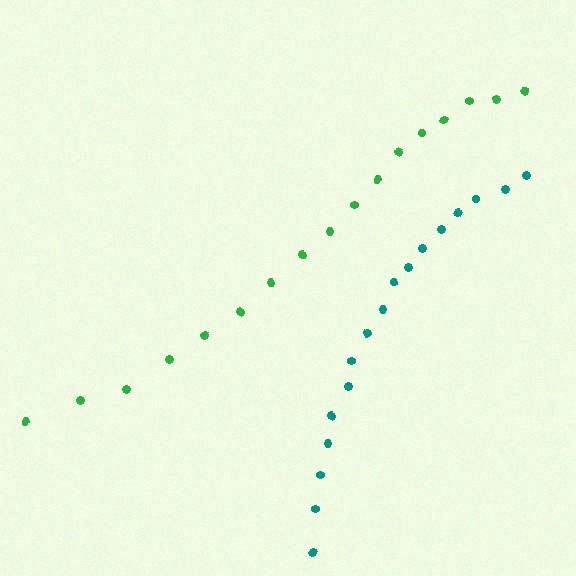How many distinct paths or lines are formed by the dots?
There are 2 distinct paths.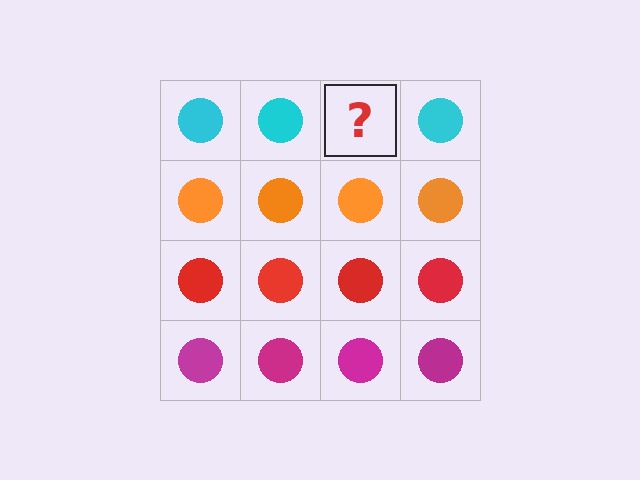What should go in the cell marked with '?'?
The missing cell should contain a cyan circle.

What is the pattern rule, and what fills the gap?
The rule is that each row has a consistent color. The gap should be filled with a cyan circle.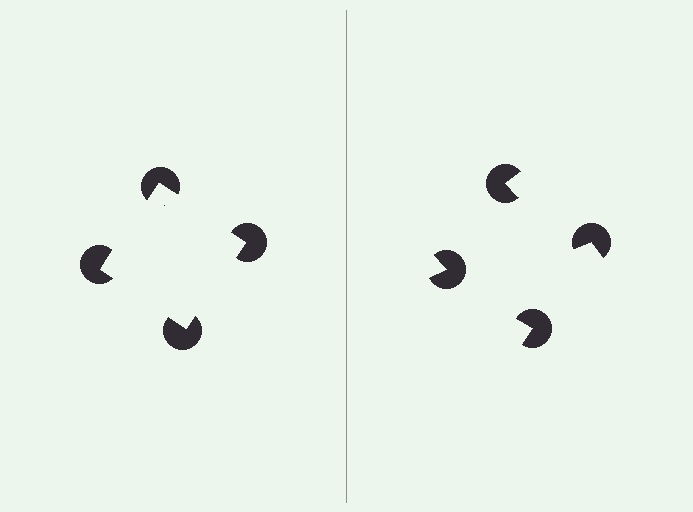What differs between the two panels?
The pac-man discs are positioned identically on both sides; only the wedge orientations differ. On the left they align to a square; on the right they are misaligned.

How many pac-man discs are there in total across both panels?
8 — 4 on each side.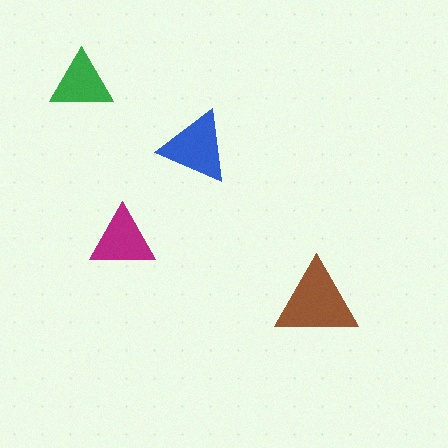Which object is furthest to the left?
The green triangle is leftmost.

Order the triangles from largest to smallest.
the brown one, the blue one, the magenta one, the green one.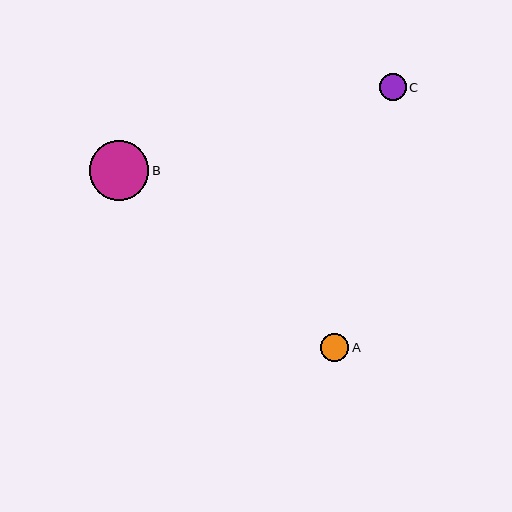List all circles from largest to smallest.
From largest to smallest: B, A, C.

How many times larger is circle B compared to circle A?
Circle B is approximately 2.1 times the size of circle A.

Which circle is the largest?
Circle B is the largest with a size of approximately 60 pixels.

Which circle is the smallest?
Circle C is the smallest with a size of approximately 27 pixels.